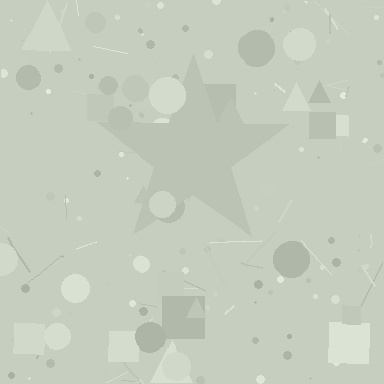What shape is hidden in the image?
A star is hidden in the image.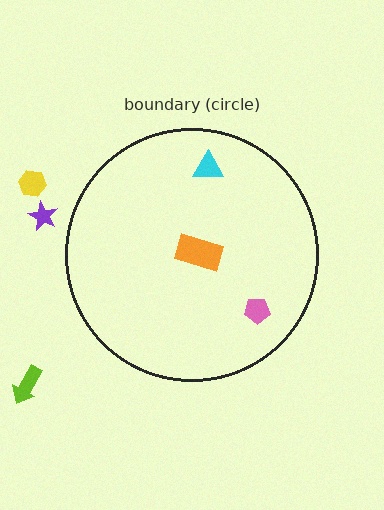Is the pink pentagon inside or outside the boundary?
Inside.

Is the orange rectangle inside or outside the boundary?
Inside.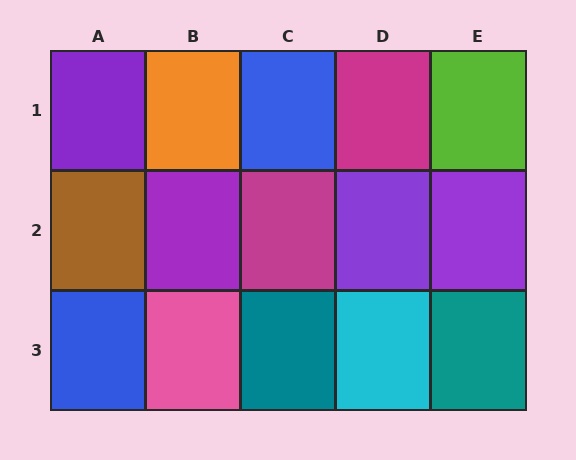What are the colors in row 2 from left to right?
Brown, purple, magenta, purple, purple.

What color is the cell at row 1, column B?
Orange.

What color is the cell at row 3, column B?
Pink.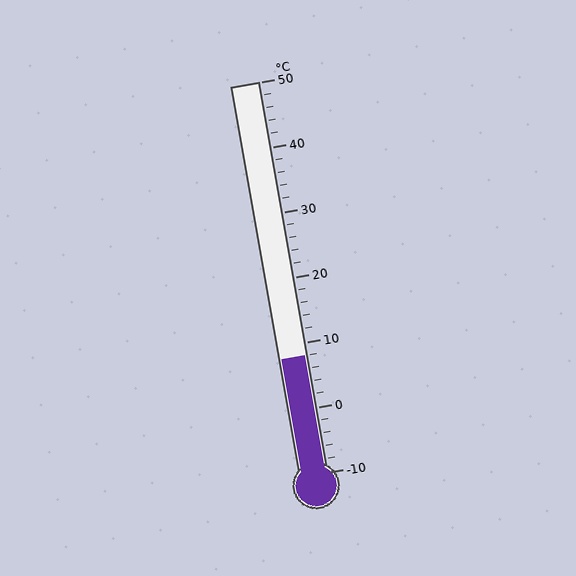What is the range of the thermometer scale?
The thermometer scale ranges from -10°C to 50°C.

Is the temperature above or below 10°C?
The temperature is below 10°C.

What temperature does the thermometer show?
The thermometer shows approximately 8°C.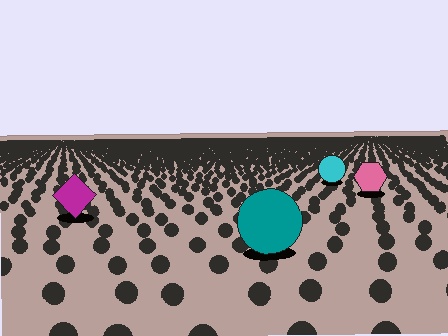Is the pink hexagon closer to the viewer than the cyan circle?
Yes. The pink hexagon is closer — you can tell from the texture gradient: the ground texture is coarser near it.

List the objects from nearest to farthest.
From nearest to farthest: the teal circle, the magenta diamond, the pink hexagon, the cyan circle.